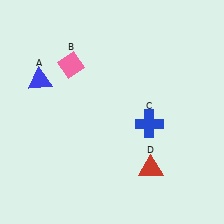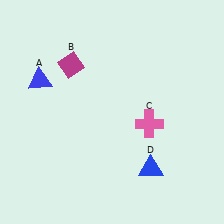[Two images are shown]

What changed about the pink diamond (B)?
In Image 1, B is pink. In Image 2, it changed to magenta.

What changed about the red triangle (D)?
In Image 1, D is red. In Image 2, it changed to blue.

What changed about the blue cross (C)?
In Image 1, C is blue. In Image 2, it changed to pink.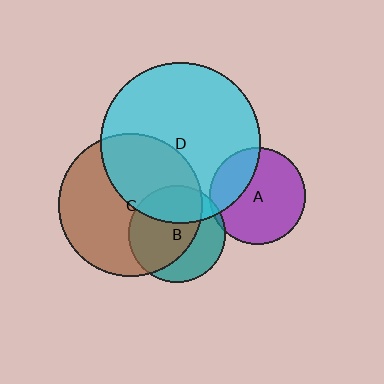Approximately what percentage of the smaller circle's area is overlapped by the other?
Approximately 5%.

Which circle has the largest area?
Circle D (cyan).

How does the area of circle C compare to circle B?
Approximately 2.2 times.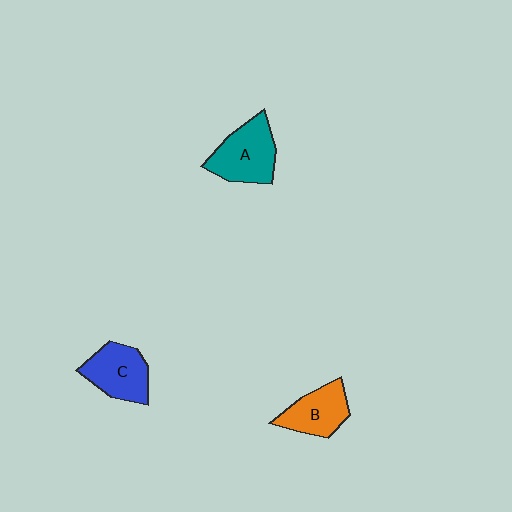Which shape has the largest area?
Shape A (teal).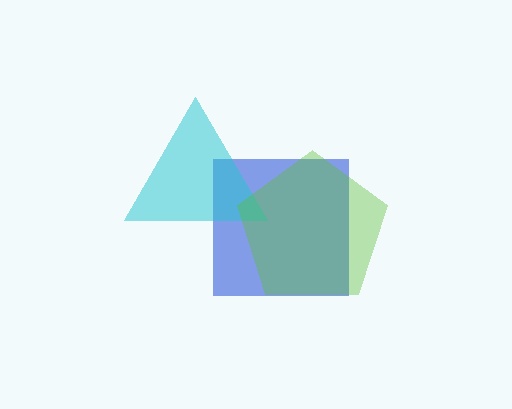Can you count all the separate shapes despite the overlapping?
Yes, there are 3 separate shapes.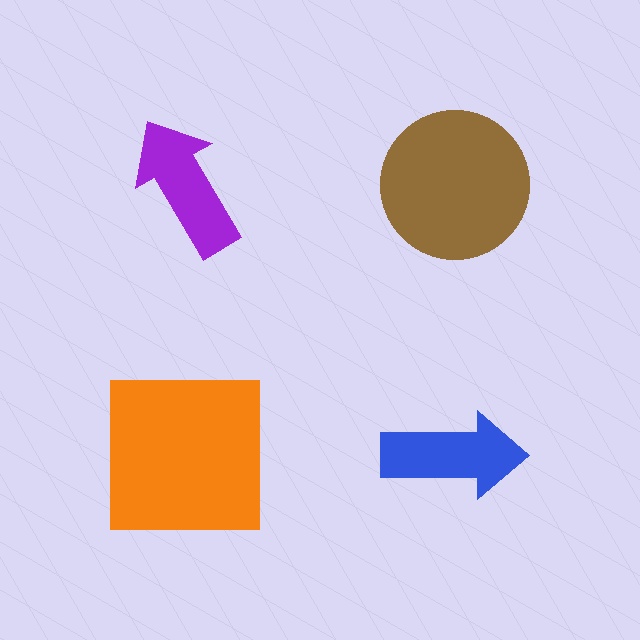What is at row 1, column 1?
A purple arrow.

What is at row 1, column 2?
A brown circle.